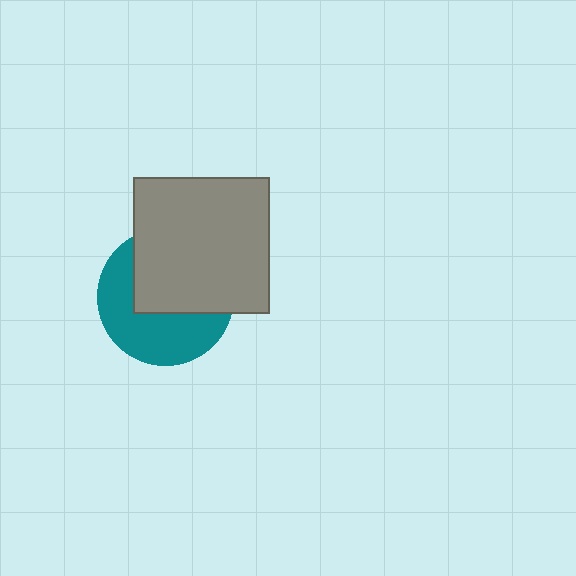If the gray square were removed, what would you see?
You would see the complete teal circle.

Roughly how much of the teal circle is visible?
About half of it is visible (roughly 50%).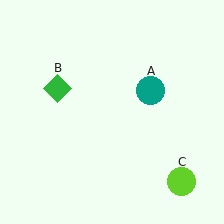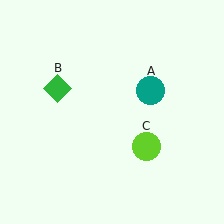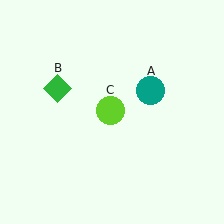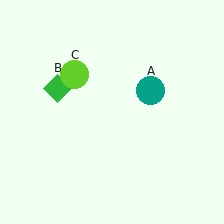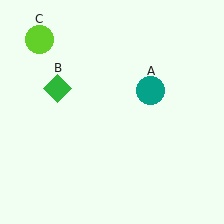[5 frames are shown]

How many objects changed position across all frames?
1 object changed position: lime circle (object C).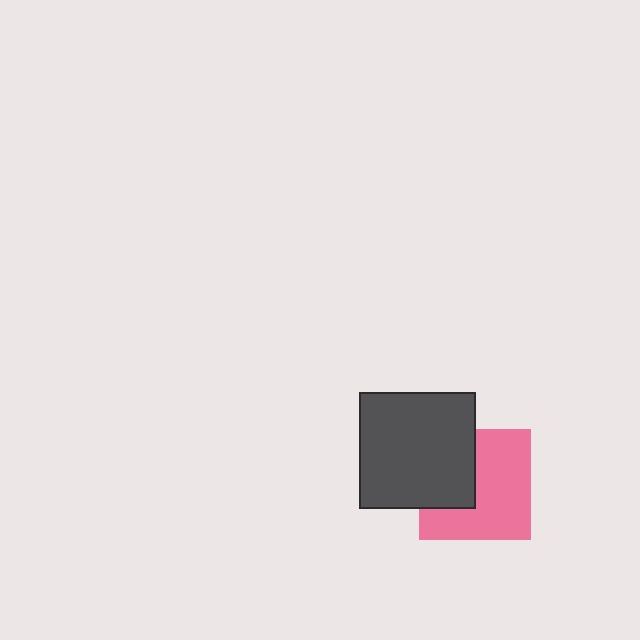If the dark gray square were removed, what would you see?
You would see the complete pink square.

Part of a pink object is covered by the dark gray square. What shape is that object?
It is a square.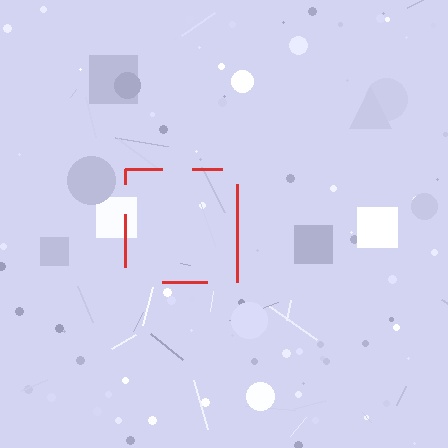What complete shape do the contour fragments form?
The contour fragments form a square.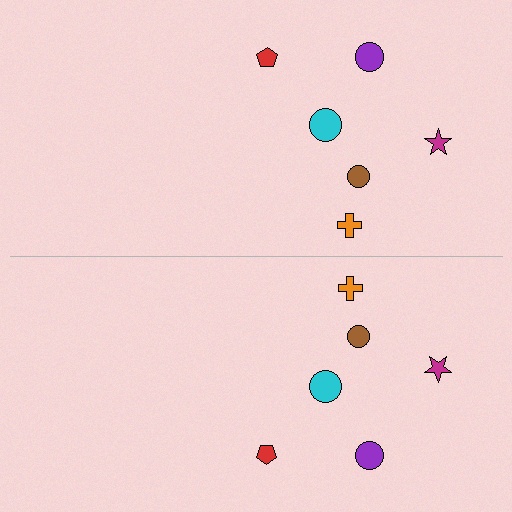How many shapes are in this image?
There are 12 shapes in this image.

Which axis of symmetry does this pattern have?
The pattern has a horizontal axis of symmetry running through the center of the image.